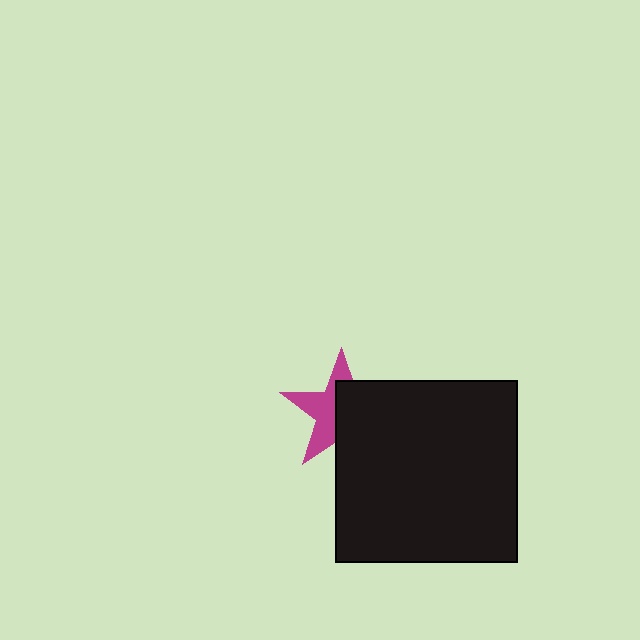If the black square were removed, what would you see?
You would see the complete magenta star.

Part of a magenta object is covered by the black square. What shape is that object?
It is a star.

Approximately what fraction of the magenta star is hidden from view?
Roughly 53% of the magenta star is hidden behind the black square.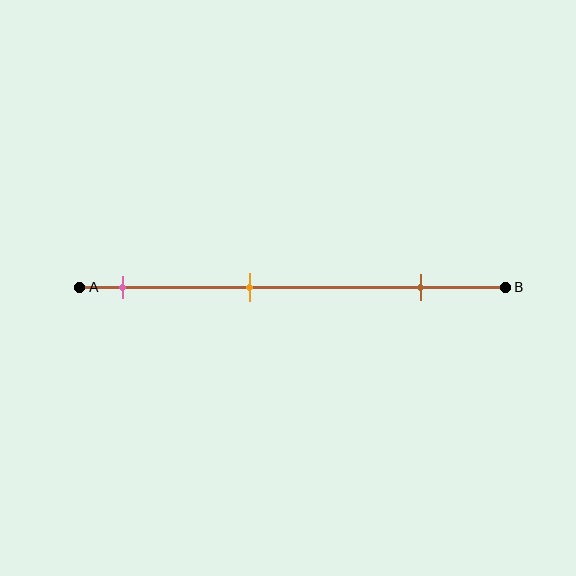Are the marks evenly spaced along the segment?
Yes, the marks are approximately evenly spaced.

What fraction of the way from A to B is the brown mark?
The brown mark is approximately 80% (0.8) of the way from A to B.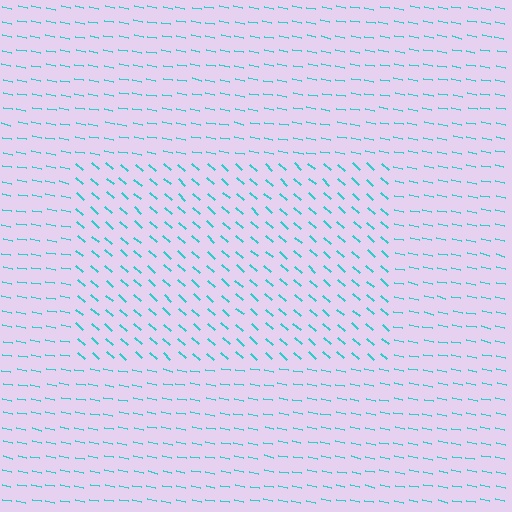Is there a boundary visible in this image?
Yes, there is a texture boundary formed by a change in line orientation.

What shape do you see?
I see a rectangle.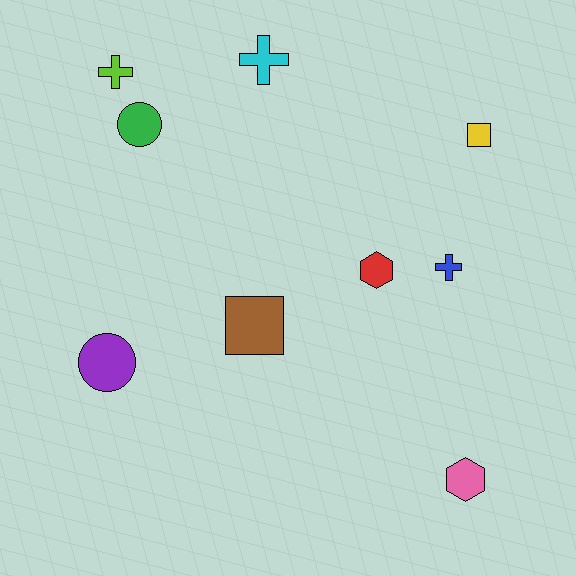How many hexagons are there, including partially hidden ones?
There are 2 hexagons.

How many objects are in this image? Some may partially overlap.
There are 9 objects.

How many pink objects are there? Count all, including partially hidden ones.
There is 1 pink object.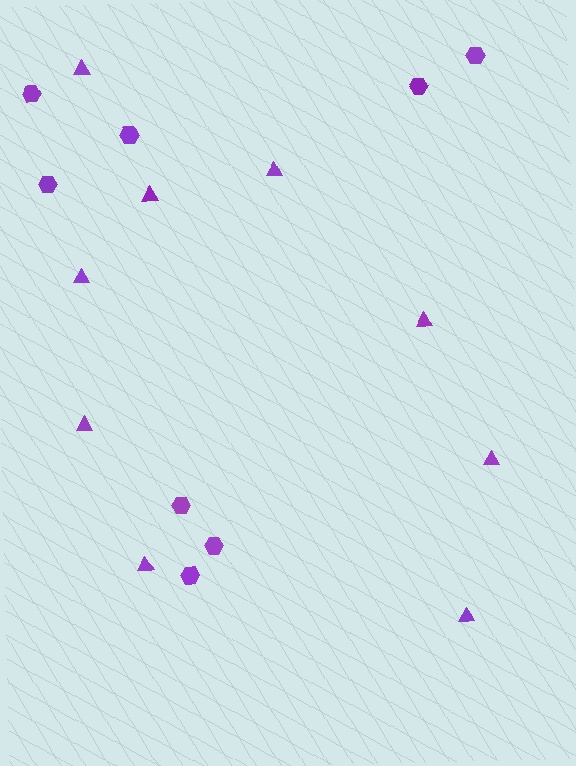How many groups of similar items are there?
There are 2 groups: one group of hexagons (8) and one group of triangles (9).